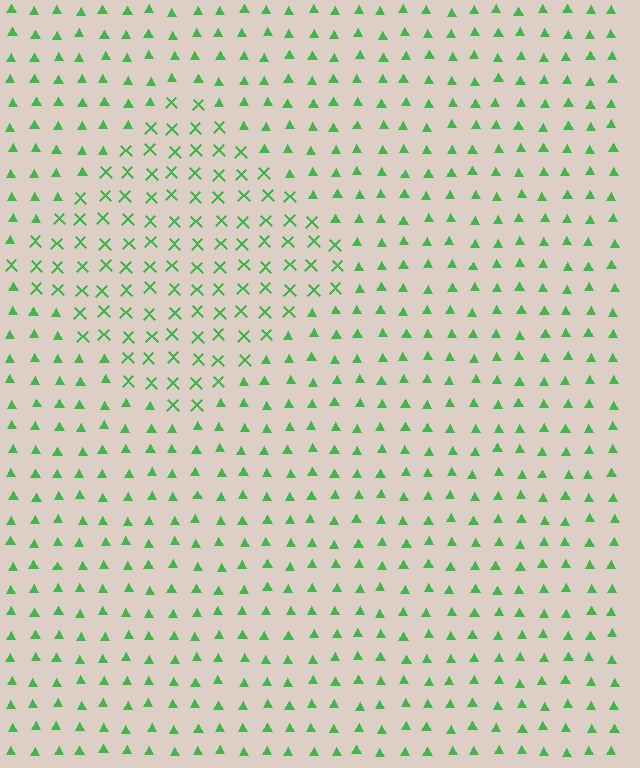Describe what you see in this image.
The image is filled with small green elements arranged in a uniform grid. A diamond-shaped region contains X marks, while the surrounding area contains triangles. The boundary is defined purely by the change in element shape.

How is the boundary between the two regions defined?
The boundary is defined by a change in element shape: X marks inside vs. triangles outside. All elements share the same color and spacing.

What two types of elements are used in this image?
The image uses X marks inside the diamond region and triangles outside it.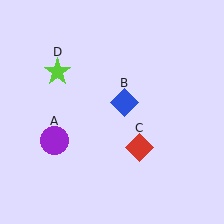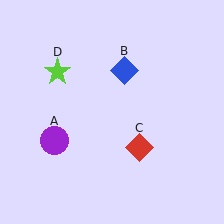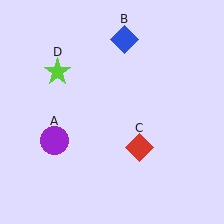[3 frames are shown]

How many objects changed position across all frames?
1 object changed position: blue diamond (object B).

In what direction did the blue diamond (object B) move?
The blue diamond (object B) moved up.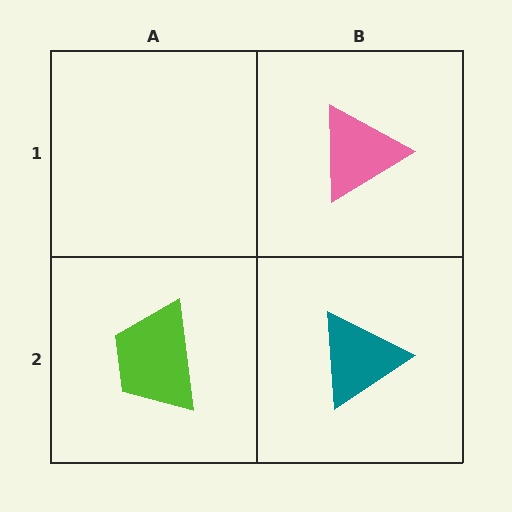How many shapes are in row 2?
2 shapes.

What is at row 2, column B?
A teal triangle.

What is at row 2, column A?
A lime trapezoid.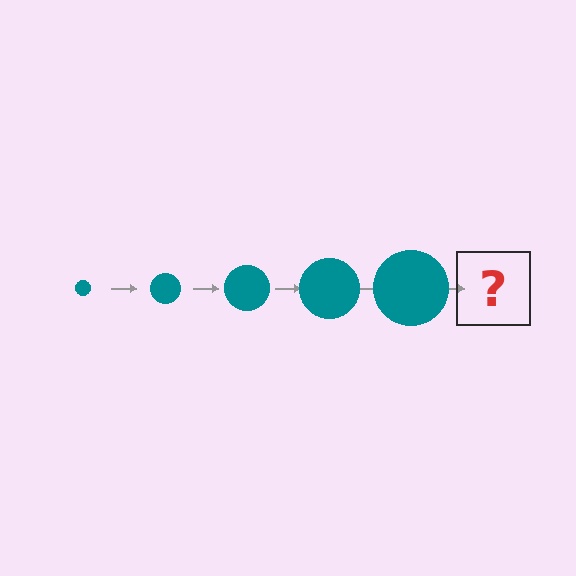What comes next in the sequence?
The next element should be a teal circle, larger than the previous one.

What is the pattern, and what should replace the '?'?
The pattern is that the circle gets progressively larger each step. The '?' should be a teal circle, larger than the previous one.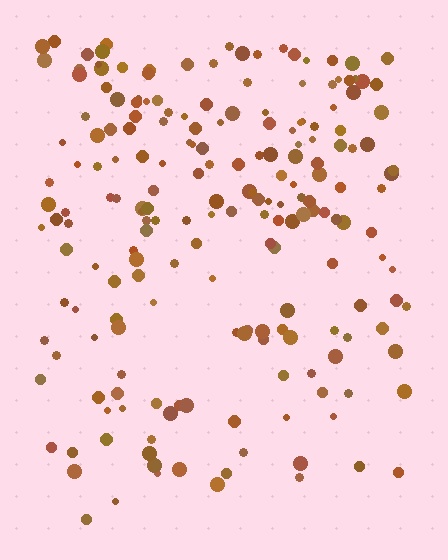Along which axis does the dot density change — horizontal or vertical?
Vertical.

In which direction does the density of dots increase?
From bottom to top, with the top side densest.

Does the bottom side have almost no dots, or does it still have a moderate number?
Still a moderate number, just noticeably fewer than the top.